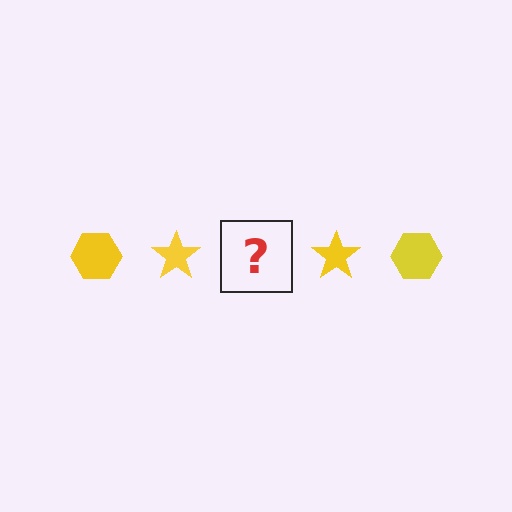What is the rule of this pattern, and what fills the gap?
The rule is that the pattern cycles through hexagon, star shapes in yellow. The gap should be filled with a yellow hexagon.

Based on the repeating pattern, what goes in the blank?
The blank should be a yellow hexagon.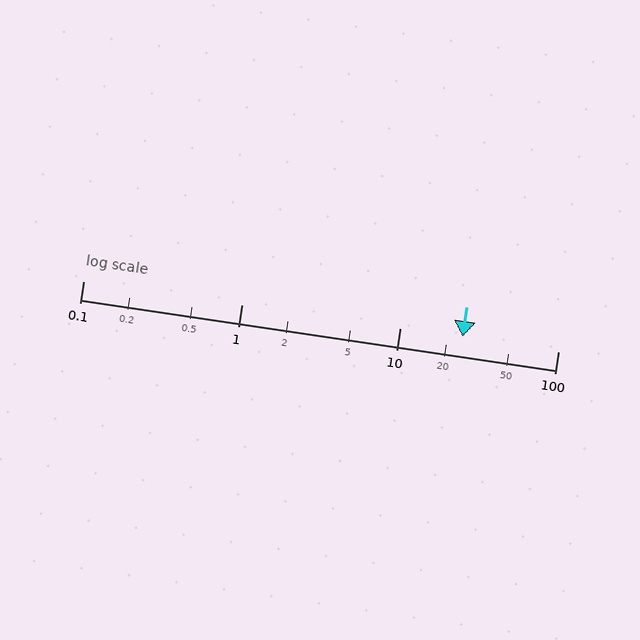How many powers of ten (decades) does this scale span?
The scale spans 3 decades, from 0.1 to 100.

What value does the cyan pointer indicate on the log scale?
The pointer indicates approximately 25.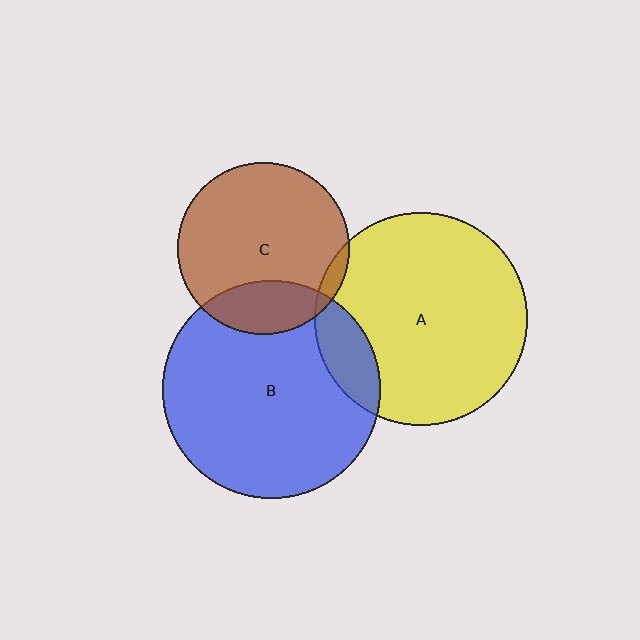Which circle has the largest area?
Circle B (blue).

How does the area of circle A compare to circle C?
Approximately 1.5 times.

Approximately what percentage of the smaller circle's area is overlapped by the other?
Approximately 5%.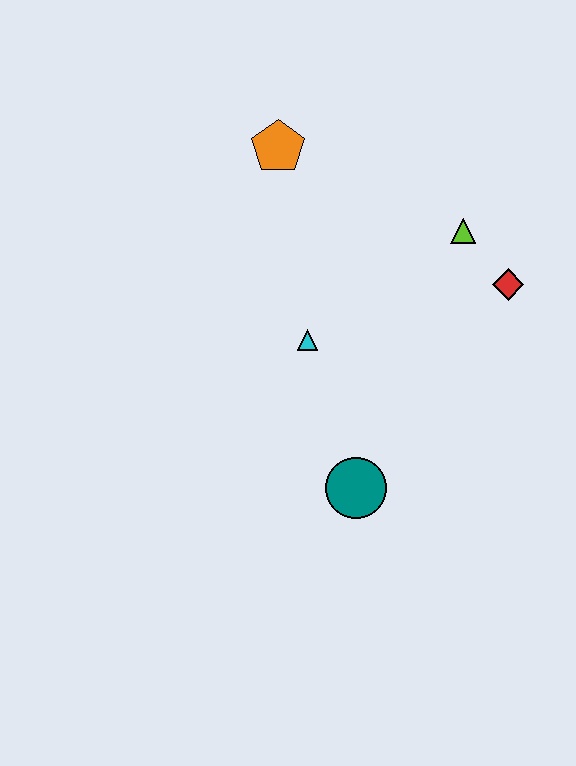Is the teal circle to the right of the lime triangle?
No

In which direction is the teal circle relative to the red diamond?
The teal circle is below the red diamond.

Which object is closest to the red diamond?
The lime triangle is closest to the red diamond.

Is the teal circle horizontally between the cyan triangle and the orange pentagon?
No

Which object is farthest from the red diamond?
The orange pentagon is farthest from the red diamond.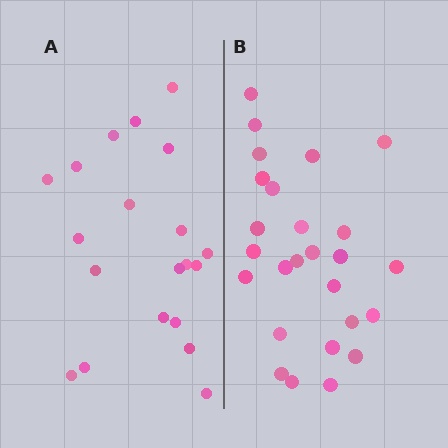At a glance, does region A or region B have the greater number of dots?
Region B (the right region) has more dots.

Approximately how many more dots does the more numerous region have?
Region B has about 6 more dots than region A.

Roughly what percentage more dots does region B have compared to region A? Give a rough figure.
About 30% more.